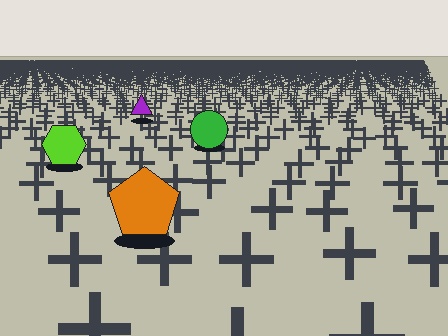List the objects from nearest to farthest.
From nearest to farthest: the orange pentagon, the lime hexagon, the green circle, the purple triangle.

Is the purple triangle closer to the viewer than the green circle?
No. The green circle is closer — you can tell from the texture gradient: the ground texture is coarser near it.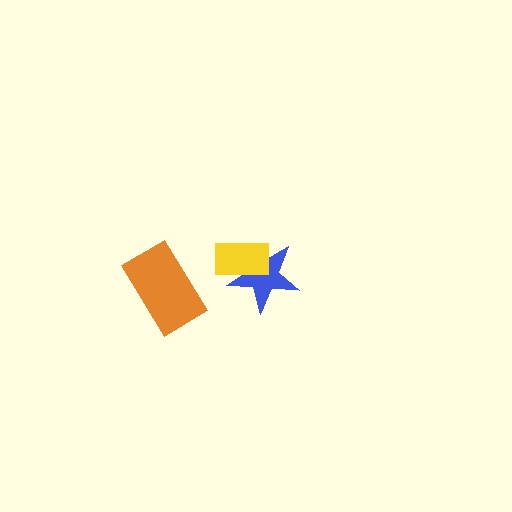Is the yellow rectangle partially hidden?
No, no other shape covers it.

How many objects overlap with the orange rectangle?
0 objects overlap with the orange rectangle.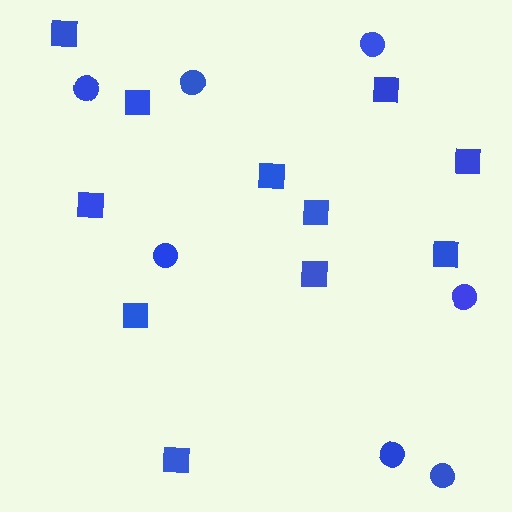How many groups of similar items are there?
There are 2 groups: one group of circles (7) and one group of squares (11).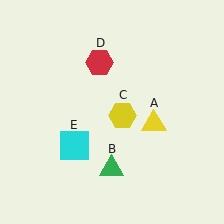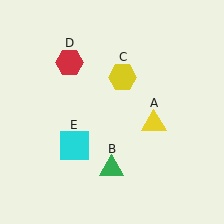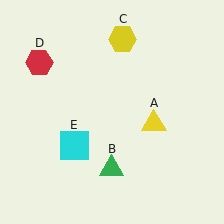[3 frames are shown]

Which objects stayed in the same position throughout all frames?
Yellow triangle (object A) and green triangle (object B) and cyan square (object E) remained stationary.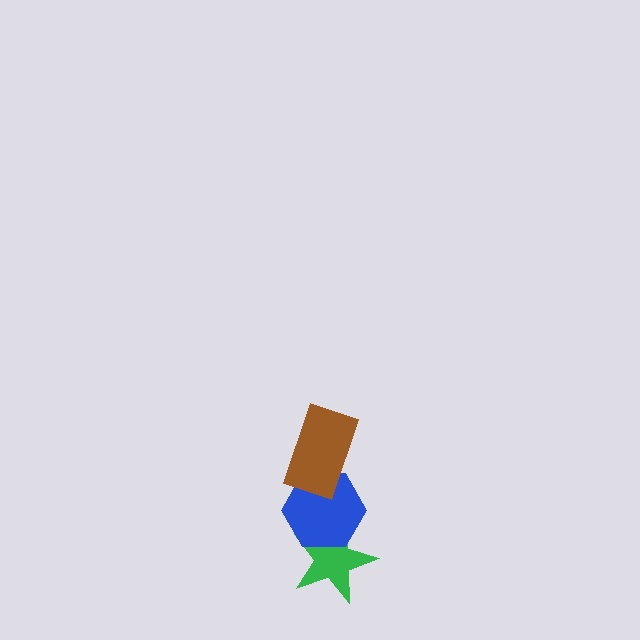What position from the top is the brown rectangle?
The brown rectangle is 1st from the top.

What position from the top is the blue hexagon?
The blue hexagon is 2nd from the top.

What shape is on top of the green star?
The blue hexagon is on top of the green star.